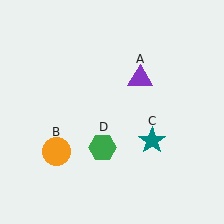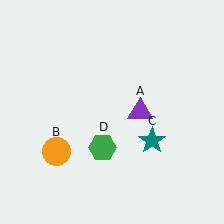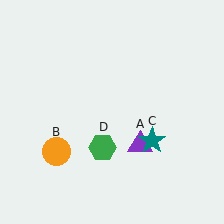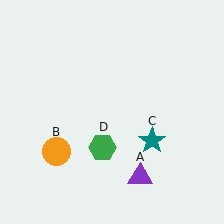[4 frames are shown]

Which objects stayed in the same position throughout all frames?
Orange circle (object B) and teal star (object C) and green hexagon (object D) remained stationary.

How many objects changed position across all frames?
1 object changed position: purple triangle (object A).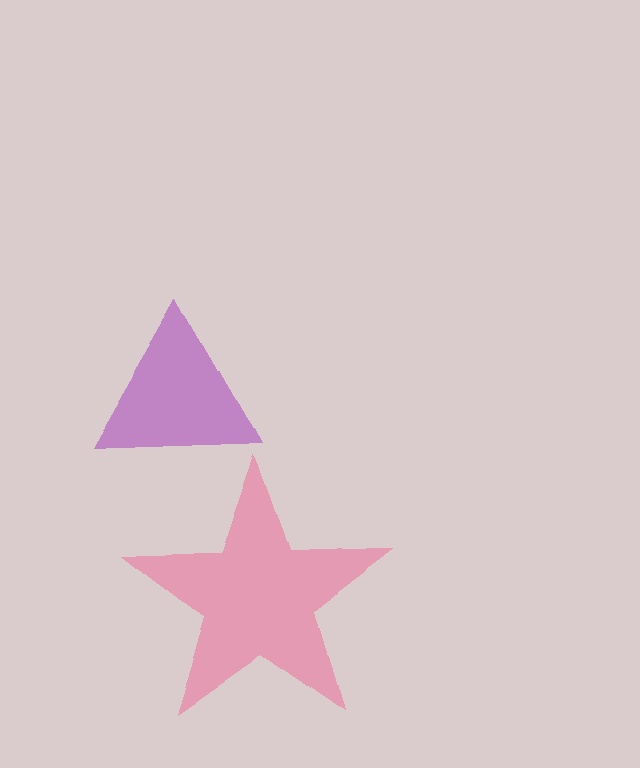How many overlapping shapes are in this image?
There are 2 overlapping shapes in the image.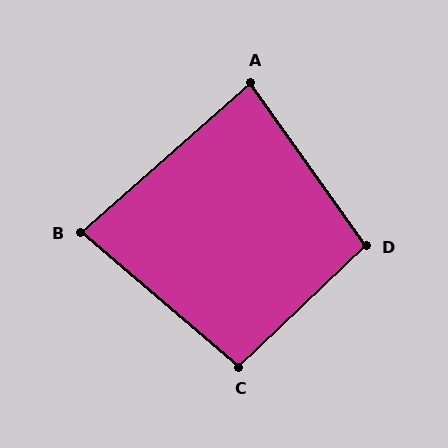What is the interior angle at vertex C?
Approximately 96 degrees (obtuse).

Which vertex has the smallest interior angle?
B, at approximately 82 degrees.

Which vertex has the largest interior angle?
D, at approximately 98 degrees.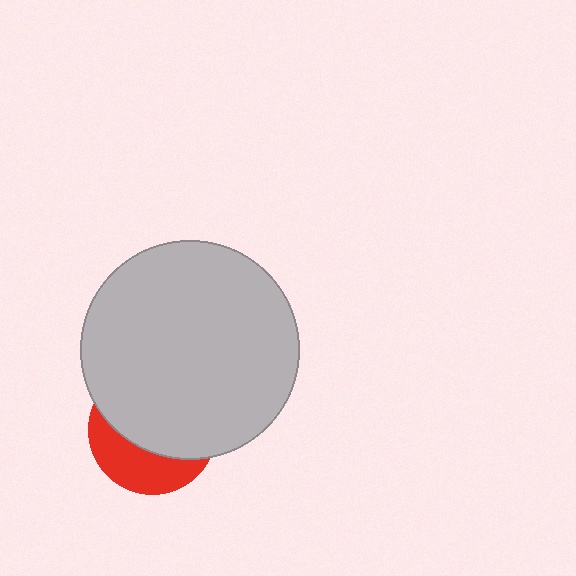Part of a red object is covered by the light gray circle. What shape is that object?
It is a circle.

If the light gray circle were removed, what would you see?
You would see the complete red circle.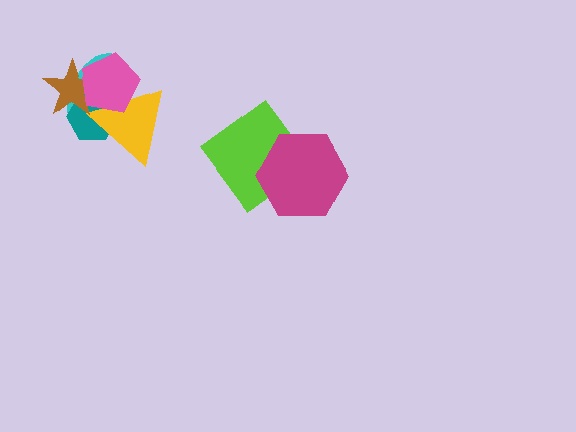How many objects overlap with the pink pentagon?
4 objects overlap with the pink pentagon.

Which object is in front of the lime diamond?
The magenta hexagon is in front of the lime diamond.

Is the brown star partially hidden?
Yes, it is partially covered by another shape.